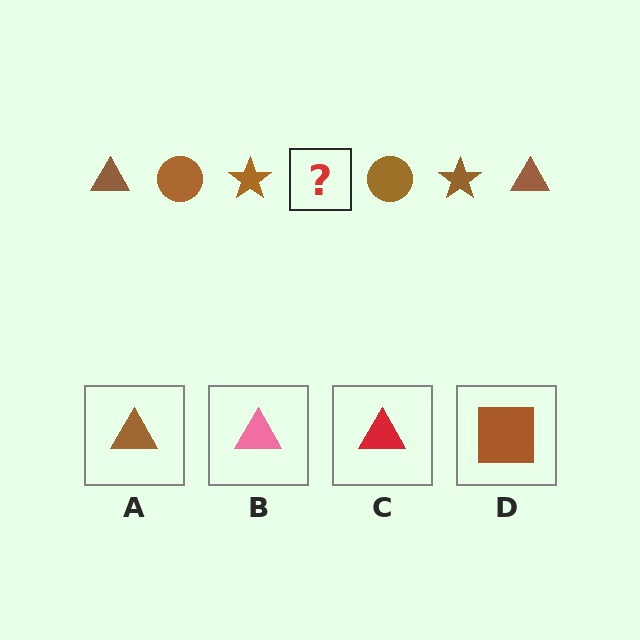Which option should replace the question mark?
Option A.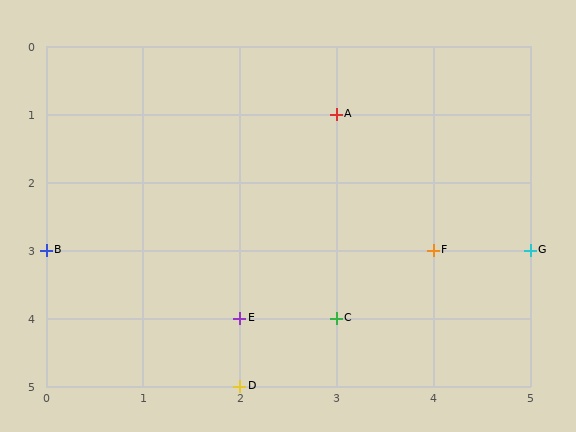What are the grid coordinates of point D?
Point D is at grid coordinates (2, 5).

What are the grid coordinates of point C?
Point C is at grid coordinates (3, 4).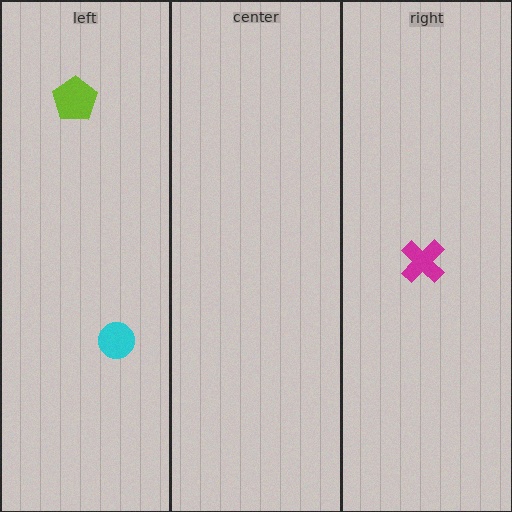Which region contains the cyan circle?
The left region.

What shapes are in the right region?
The magenta cross.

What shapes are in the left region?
The lime pentagon, the cyan circle.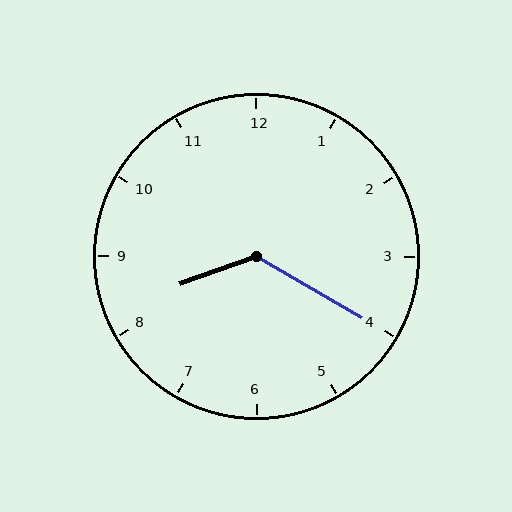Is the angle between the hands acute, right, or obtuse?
It is obtuse.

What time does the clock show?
8:20.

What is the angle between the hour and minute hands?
Approximately 130 degrees.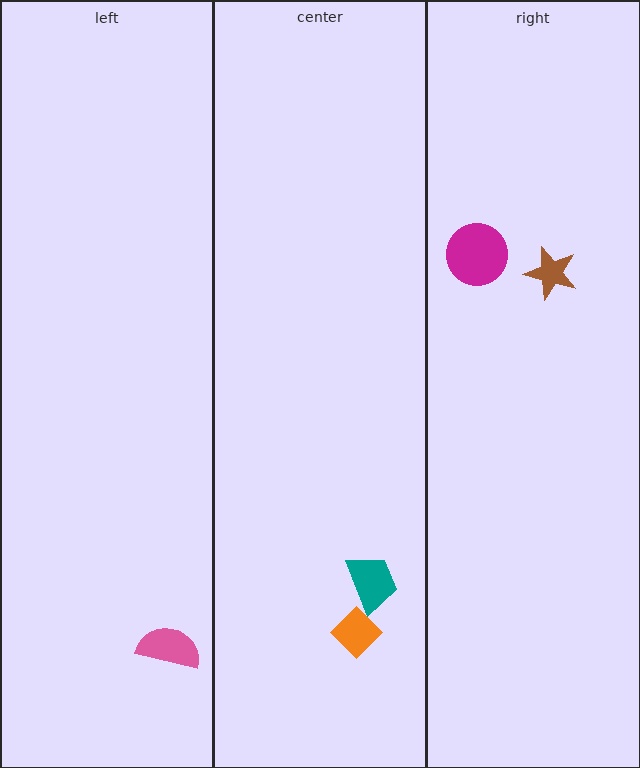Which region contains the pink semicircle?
The left region.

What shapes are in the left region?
The pink semicircle.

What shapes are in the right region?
The magenta circle, the brown star.